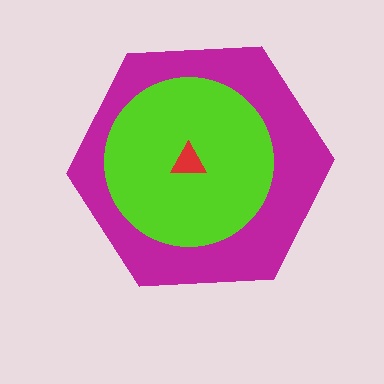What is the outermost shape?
The magenta hexagon.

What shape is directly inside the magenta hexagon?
The lime circle.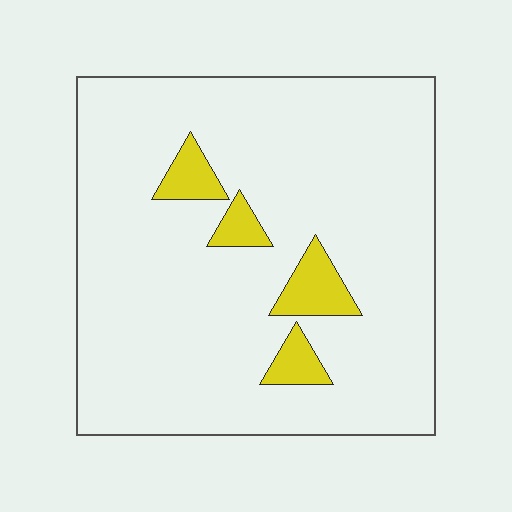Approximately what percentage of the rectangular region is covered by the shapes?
Approximately 10%.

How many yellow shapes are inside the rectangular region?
4.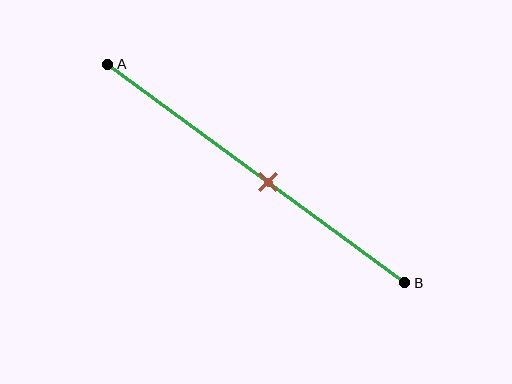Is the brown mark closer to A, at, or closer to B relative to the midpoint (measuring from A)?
The brown mark is closer to point B than the midpoint of segment AB.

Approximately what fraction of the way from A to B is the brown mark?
The brown mark is approximately 55% of the way from A to B.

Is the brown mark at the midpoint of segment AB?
No, the mark is at about 55% from A, not at the 50% midpoint.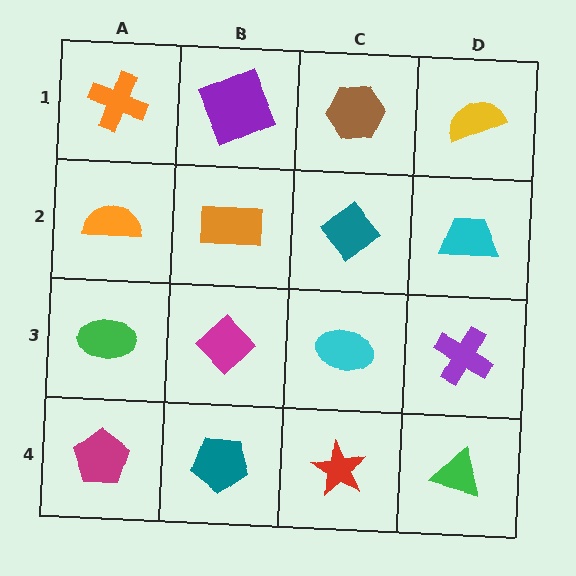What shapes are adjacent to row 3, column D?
A cyan trapezoid (row 2, column D), a green triangle (row 4, column D), a cyan ellipse (row 3, column C).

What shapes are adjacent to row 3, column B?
An orange rectangle (row 2, column B), a teal pentagon (row 4, column B), a green ellipse (row 3, column A), a cyan ellipse (row 3, column C).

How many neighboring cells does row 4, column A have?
2.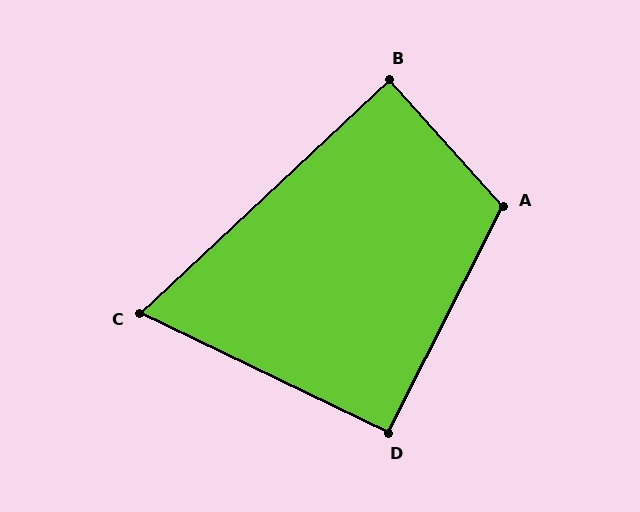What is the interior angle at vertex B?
Approximately 89 degrees (approximately right).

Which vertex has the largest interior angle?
A, at approximately 111 degrees.